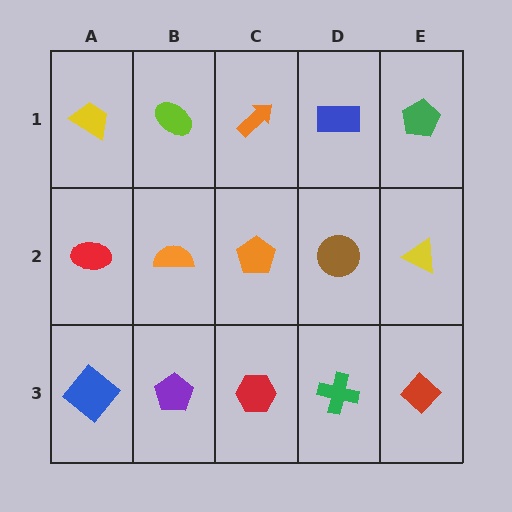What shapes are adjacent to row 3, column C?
An orange pentagon (row 2, column C), a purple pentagon (row 3, column B), a green cross (row 3, column D).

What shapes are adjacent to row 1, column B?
An orange semicircle (row 2, column B), a yellow trapezoid (row 1, column A), an orange arrow (row 1, column C).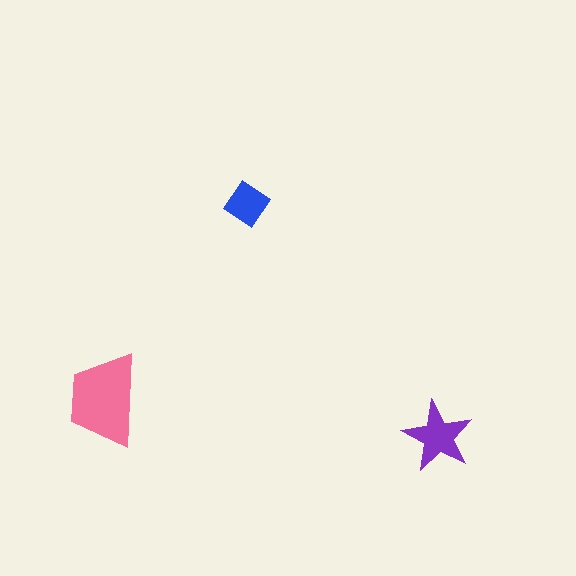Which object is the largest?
The pink trapezoid.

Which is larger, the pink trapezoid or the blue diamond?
The pink trapezoid.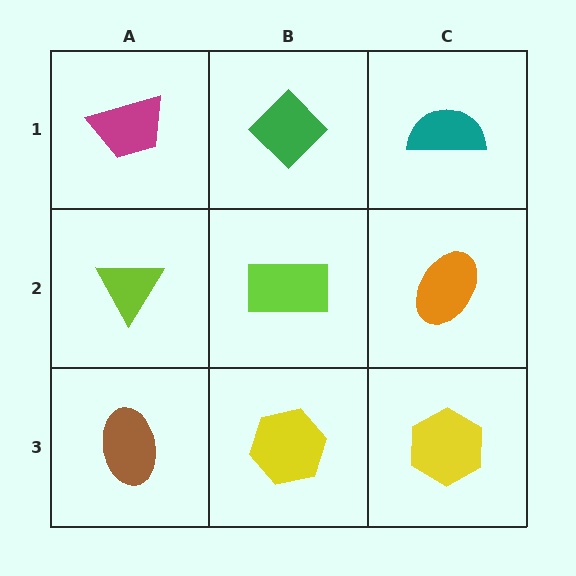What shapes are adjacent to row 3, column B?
A lime rectangle (row 2, column B), a brown ellipse (row 3, column A), a yellow hexagon (row 3, column C).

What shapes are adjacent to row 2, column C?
A teal semicircle (row 1, column C), a yellow hexagon (row 3, column C), a lime rectangle (row 2, column B).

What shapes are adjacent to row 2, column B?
A green diamond (row 1, column B), a yellow hexagon (row 3, column B), a lime triangle (row 2, column A), an orange ellipse (row 2, column C).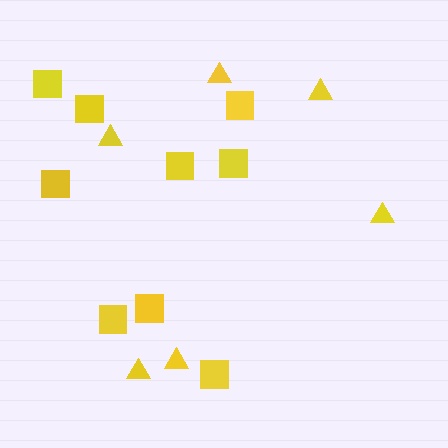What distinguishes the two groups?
There are 2 groups: one group of triangles (6) and one group of squares (9).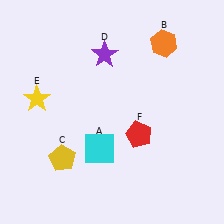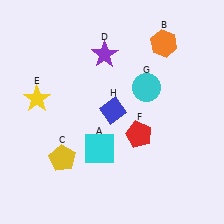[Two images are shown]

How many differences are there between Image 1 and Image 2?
There are 2 differences between the two images.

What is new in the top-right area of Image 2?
A blue diamond (H) was added in the top-right area of Image 2.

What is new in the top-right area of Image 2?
A cyan circle (G) was added in the top-right area of Image 2.